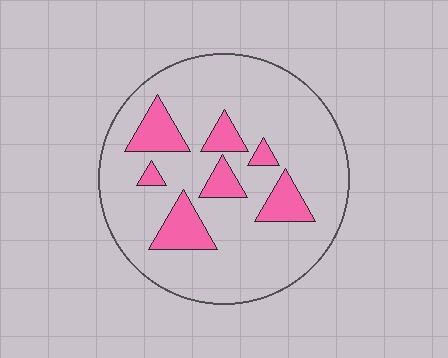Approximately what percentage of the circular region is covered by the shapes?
Approximately 20%.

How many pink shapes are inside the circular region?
7.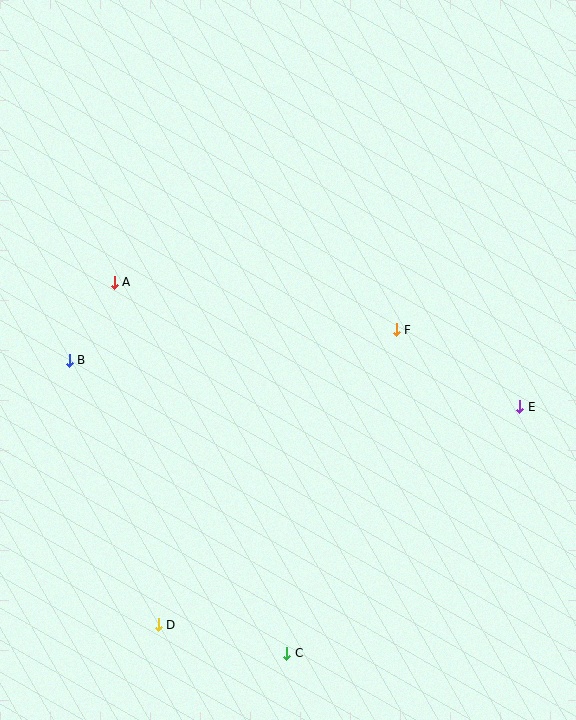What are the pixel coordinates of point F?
Point F is at (396, 330).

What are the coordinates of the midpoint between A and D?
The midpoint between A and D is at (136, 453).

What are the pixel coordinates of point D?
Point D is at (158, 625).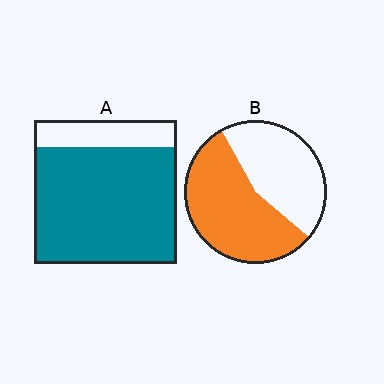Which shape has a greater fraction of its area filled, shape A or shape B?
Shape A.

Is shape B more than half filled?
Yes.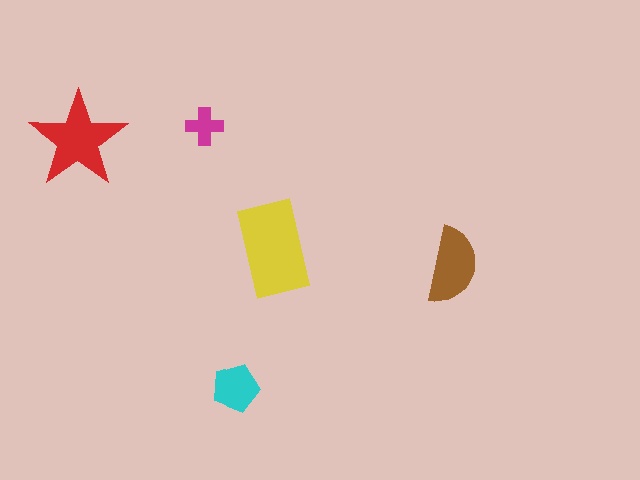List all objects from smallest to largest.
The magenta cross, the cyan pentagon, the brown semicircle, the red star, the yellow rectangle.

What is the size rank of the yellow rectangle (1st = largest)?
1st.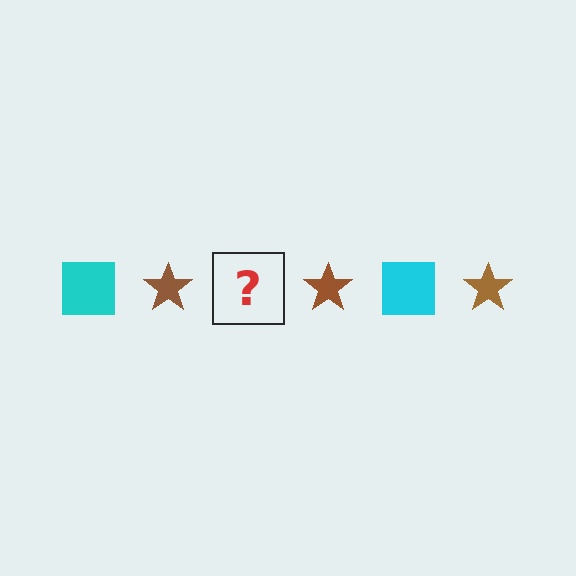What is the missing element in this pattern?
The missing element is a cyan square.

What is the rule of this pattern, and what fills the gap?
The rule is that the pattern alternates between cyan square and brown star. The gap should be filled with a cyan square.